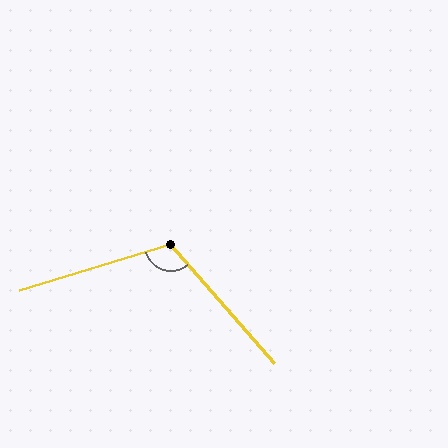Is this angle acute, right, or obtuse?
It is obtuse.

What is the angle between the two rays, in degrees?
Approximately 115 degrees.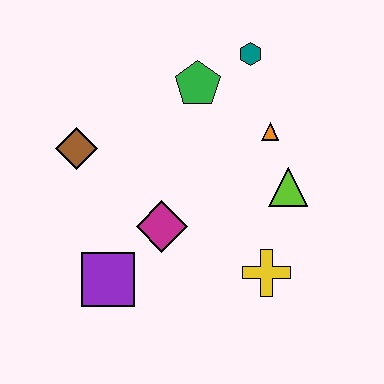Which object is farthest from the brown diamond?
The yellow cross is farthest from the brown diamond.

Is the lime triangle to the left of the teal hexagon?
No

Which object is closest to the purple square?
The magenta diamond is closest to the purple square.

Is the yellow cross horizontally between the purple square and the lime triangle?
Yes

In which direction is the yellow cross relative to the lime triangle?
The yellow cross is below the lime triangle.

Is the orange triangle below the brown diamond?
No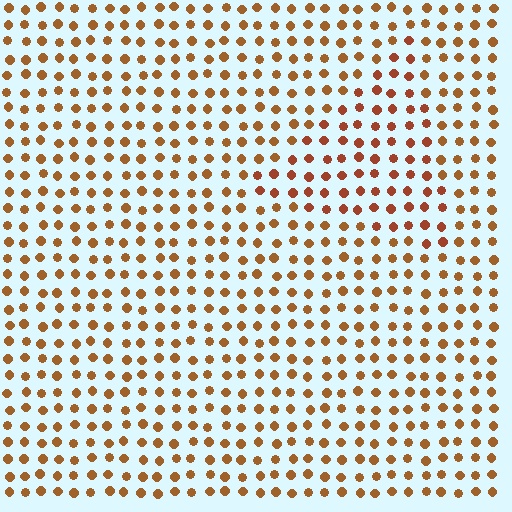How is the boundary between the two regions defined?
The boundary is defined purely by a slight shift in hue (about 16 degrees). Spacing, size, and orientation are identical on both sides.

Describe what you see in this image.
The image is filled with small brown elements in a uniform arrangement. A triangle-shaped region is visible where the elements are tinted to a slightly different hue, forming a subtle color boundary.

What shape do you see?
I see a triangle.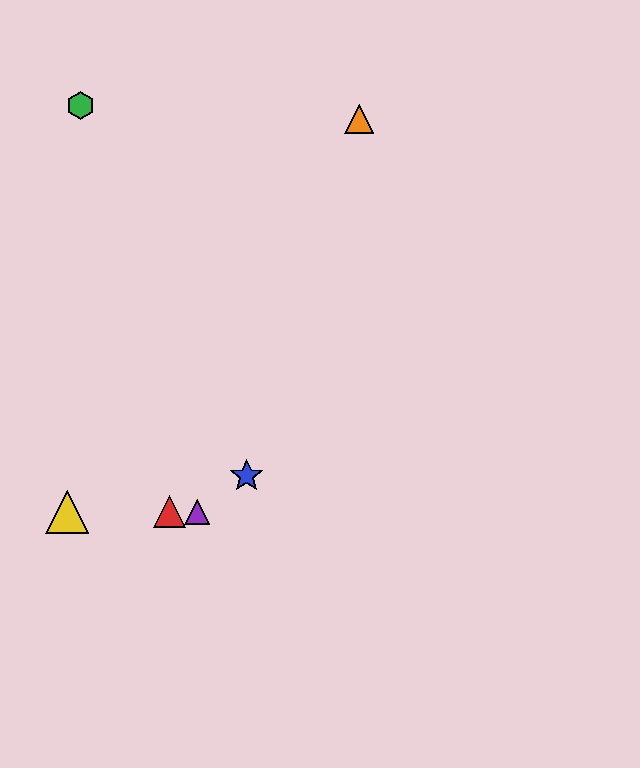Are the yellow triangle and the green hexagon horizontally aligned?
No, the yellow triangle is at y≈512 and the green hexagon is at y≈106.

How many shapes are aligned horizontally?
3 shapes (the red triangle, the yellow triangle, the purple triangle) are aligned horizontally.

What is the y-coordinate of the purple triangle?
The purple triangle is at y≈512.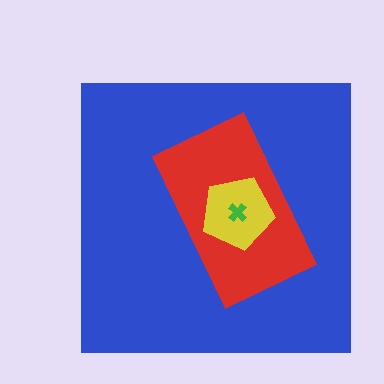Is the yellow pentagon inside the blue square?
Yes.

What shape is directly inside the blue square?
The red rectangle.